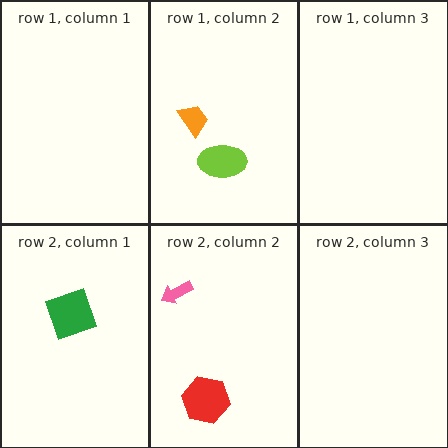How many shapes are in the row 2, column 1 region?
1.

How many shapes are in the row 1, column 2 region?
2.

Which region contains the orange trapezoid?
The row 1, column 2 region.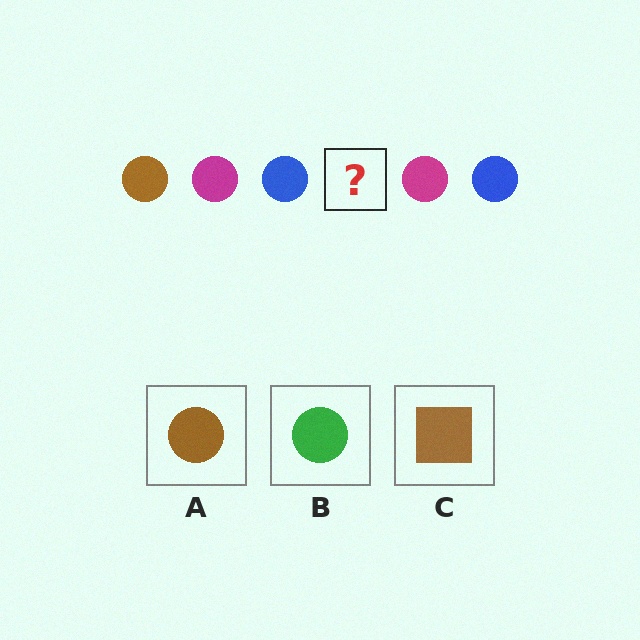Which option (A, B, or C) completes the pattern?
A.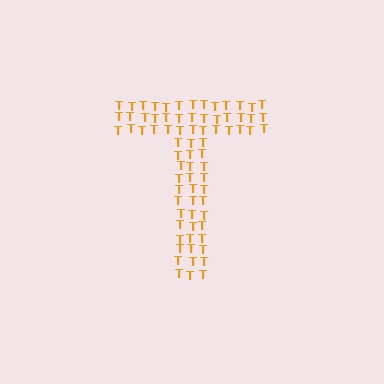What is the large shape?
The large shape is the letter T.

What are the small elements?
The small elements are letter T's.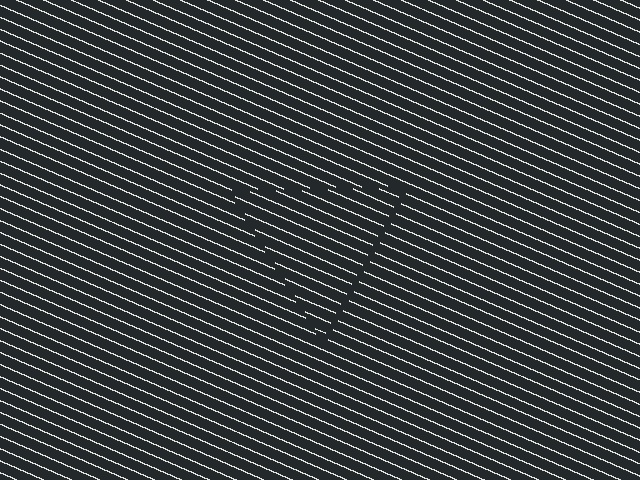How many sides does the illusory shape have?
3 sides — the line-ends trace a triangle.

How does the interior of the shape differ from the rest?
The interior of the shape contains the same grating, shifted by half a period — the contour is defined by the phase discontinuity where line-ends from the inner and outer gratings abut.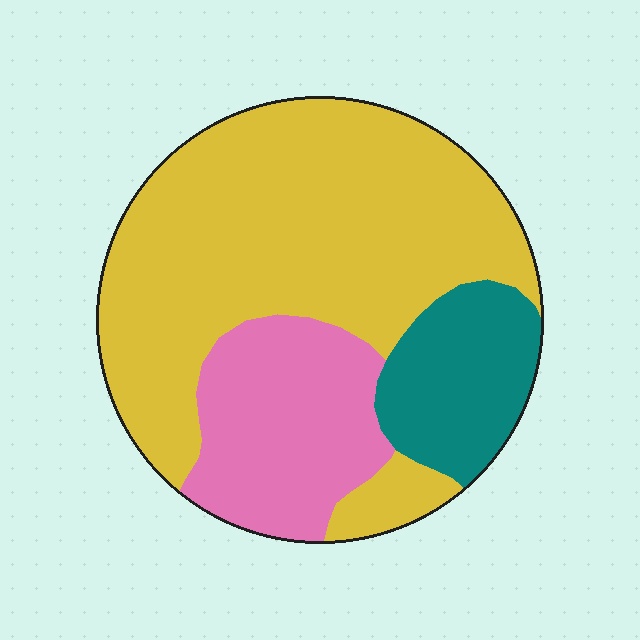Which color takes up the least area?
Teal, at roughly 15%.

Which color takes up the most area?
Yellow, at roughly 60%.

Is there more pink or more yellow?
Yellow.